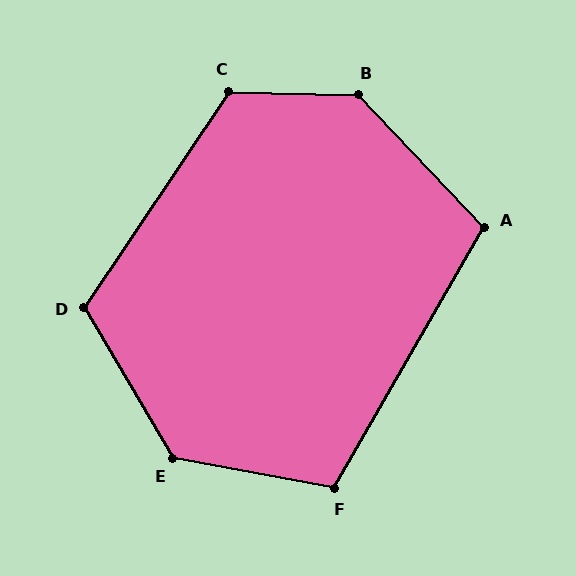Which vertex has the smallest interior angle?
A, at approximately 107 degrees.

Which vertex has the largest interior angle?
B, at approximately 135 degrees.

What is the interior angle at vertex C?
Approximately 122 degrees (obtuse).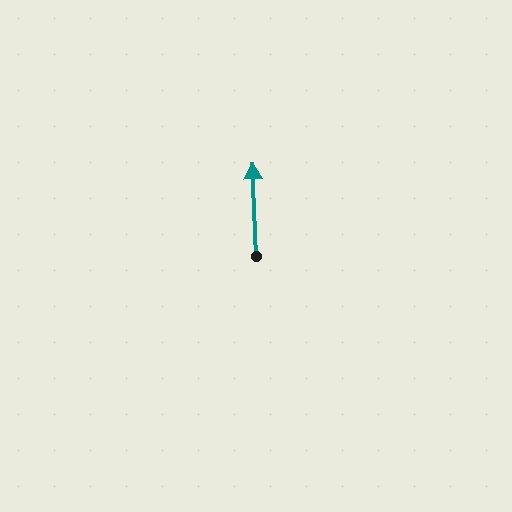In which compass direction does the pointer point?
North.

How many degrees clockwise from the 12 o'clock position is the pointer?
Approximately 358 degrees.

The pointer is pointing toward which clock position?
Roughly 12 o'clock.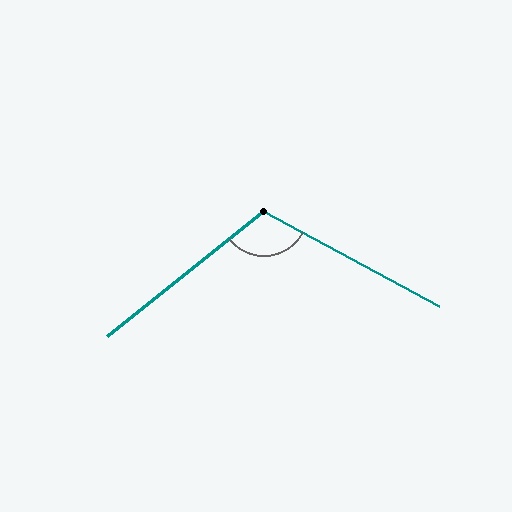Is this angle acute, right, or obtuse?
It is obtuse.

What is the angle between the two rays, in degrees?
Approximately 113 degrees.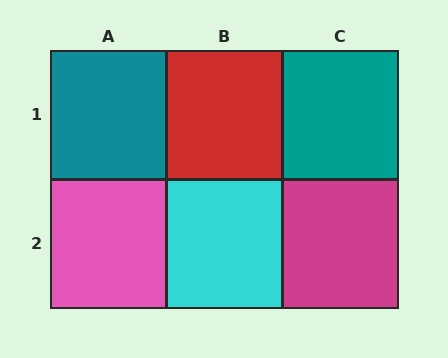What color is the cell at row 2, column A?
Pink.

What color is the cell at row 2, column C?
Magenta.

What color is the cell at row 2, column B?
Cyan.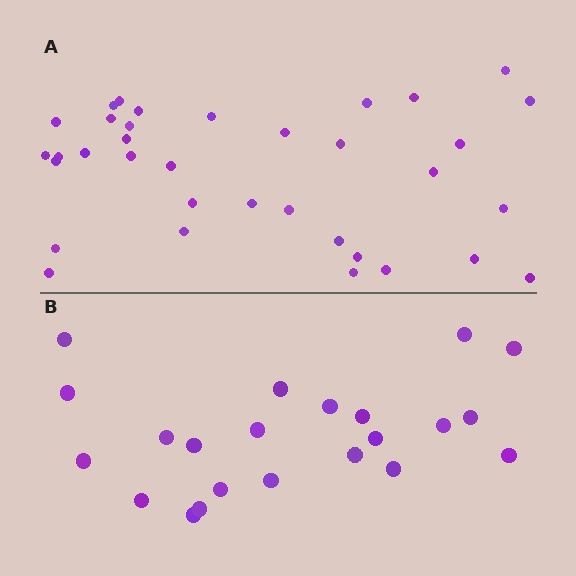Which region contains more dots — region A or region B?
Region A (the top region) has more dots.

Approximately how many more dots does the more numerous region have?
Region A has approximately 15 more dots than region B.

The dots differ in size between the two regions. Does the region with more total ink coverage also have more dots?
No. Region B has more total ink coverage because its dots are larger, but region A actually contains more individual dots. Total area can be misleading — the number of items is what matters here.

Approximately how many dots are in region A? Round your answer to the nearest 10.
About 40 dots. (The exact count is 35, which rounds to 40.)